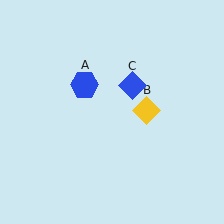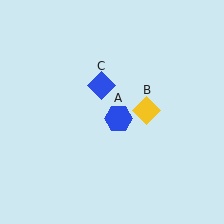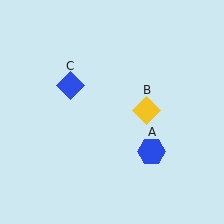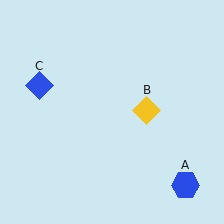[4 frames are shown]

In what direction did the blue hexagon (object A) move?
The blue hexagon (object A) moved down and to the right.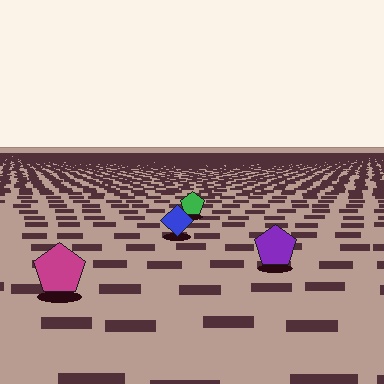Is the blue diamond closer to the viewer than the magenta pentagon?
No. The magenta pentagon is closer — you can tell from the texture gradient: the ground texture is coarser near it.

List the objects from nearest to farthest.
From nearest to farthest: the magenta pentagon, the purple pentagon, the blue diamond, the green pentagon.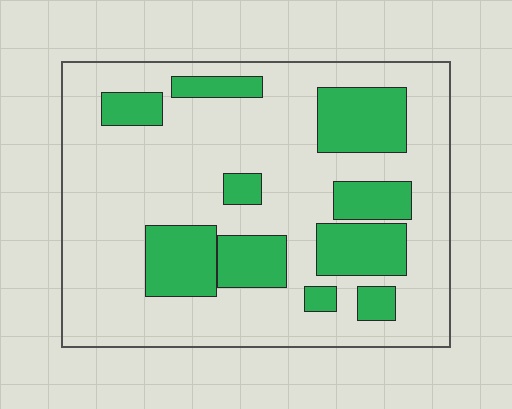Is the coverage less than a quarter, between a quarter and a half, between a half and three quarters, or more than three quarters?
Between a quarter and a half.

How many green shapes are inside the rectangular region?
10.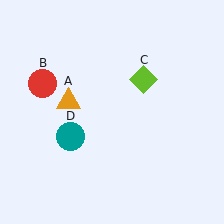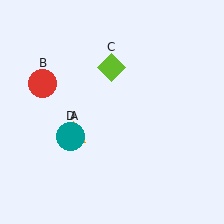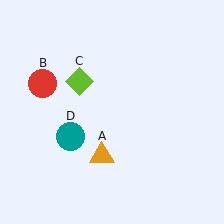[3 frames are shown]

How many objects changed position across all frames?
2 objects changed position: orange triangle (object A), lime diamond (object C).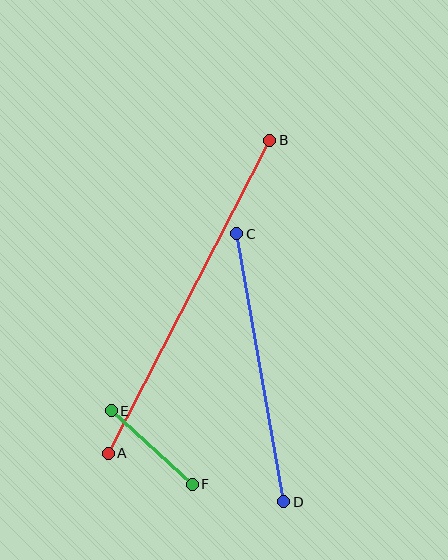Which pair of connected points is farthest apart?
Points A and B are farthest apart.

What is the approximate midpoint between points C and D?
The midpoint is at approximately (260, 368) pixels.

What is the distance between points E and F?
The distance is approximately 109 pixels.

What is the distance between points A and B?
The distance is approximately 352 pixels.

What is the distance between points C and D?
The distance is approximately 272 pixels.